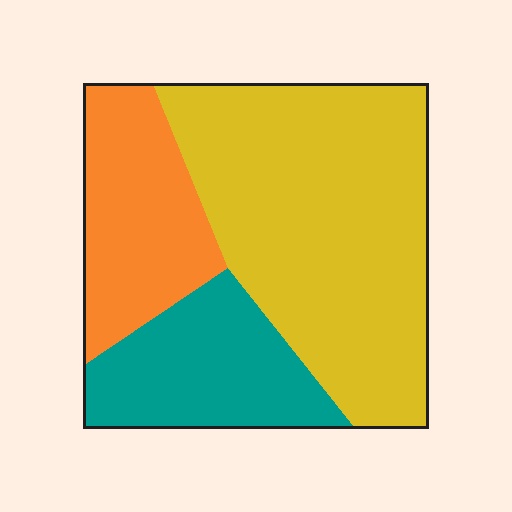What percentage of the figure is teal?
Teal covers roughly 20% of the figure.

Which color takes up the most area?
Yellow, at roughly 55%.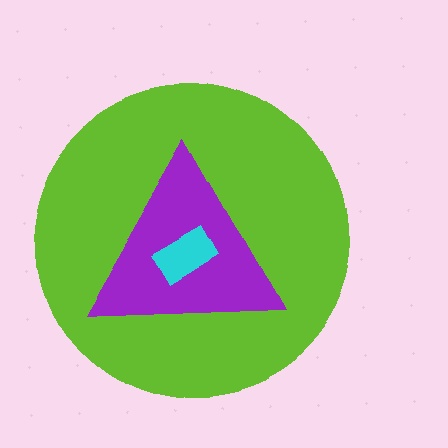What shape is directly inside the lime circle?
The purple triangle.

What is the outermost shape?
The lime circle.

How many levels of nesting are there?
3.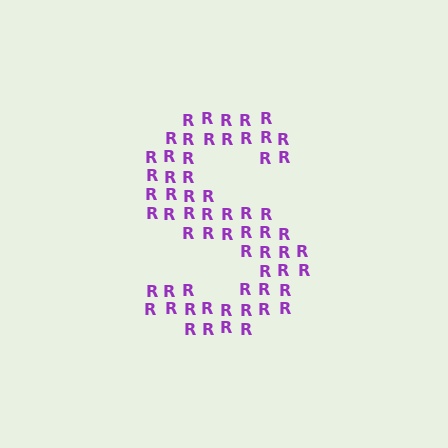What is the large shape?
The large shape is the letter S.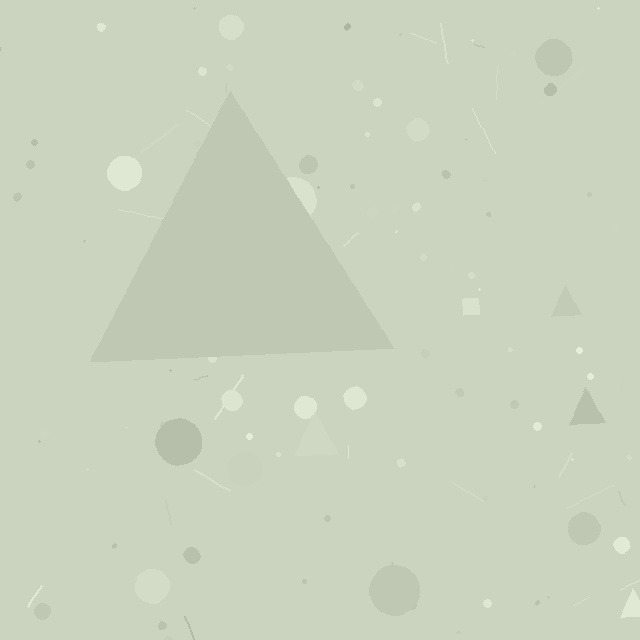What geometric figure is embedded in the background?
A triangle is embedded in the background.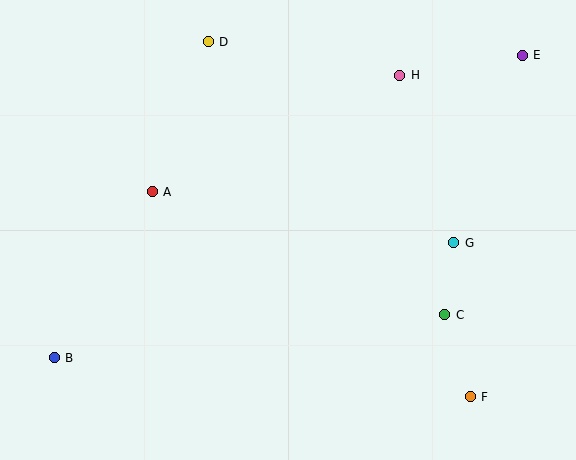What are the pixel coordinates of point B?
Point B is at (54, 358).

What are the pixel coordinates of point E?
Point E is at (522, 55).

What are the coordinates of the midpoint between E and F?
The midpoint between E and F is at (496, 226).